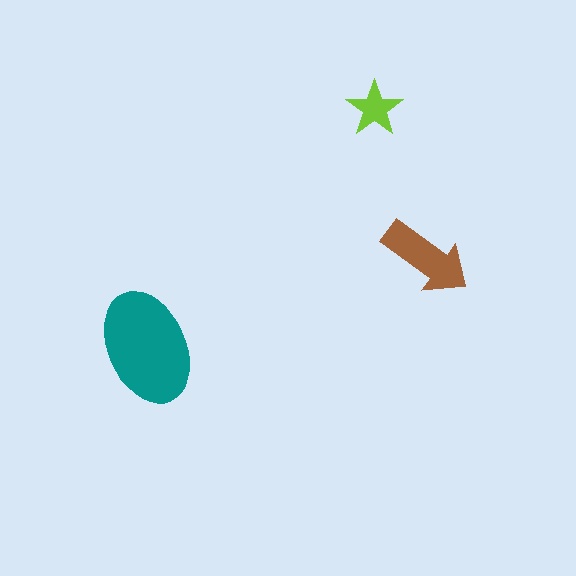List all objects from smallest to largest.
The lime star, the brown arrow, the teal ellipse.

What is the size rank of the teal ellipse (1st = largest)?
1st.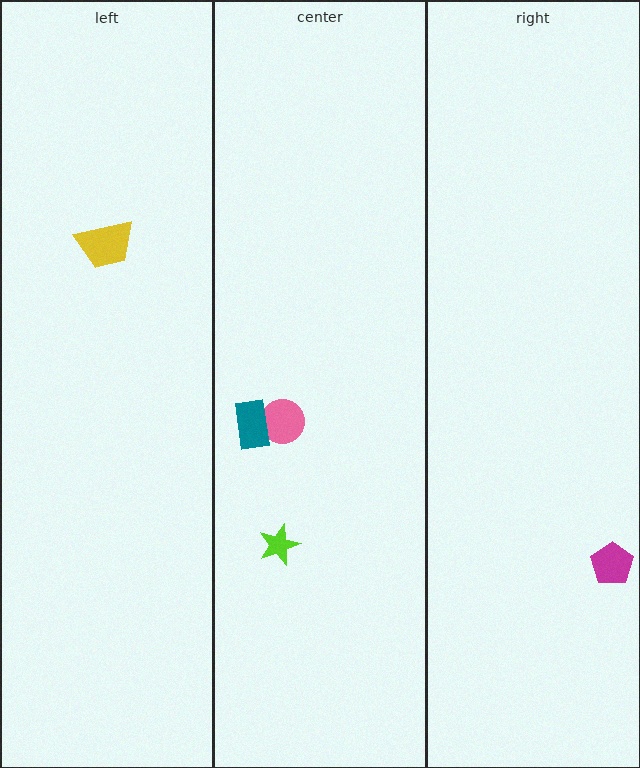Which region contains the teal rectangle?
The center region.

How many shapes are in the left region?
1.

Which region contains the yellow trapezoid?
The left region.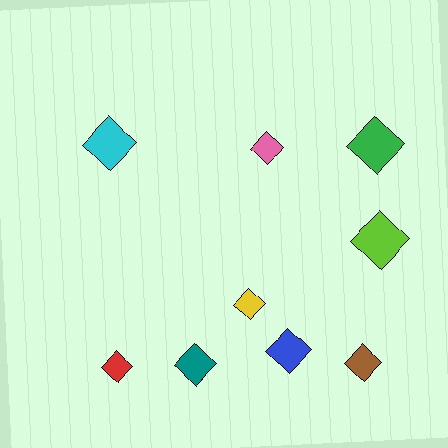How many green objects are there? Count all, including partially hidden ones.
There is 1 green object.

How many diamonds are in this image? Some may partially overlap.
There are 9 diamonds.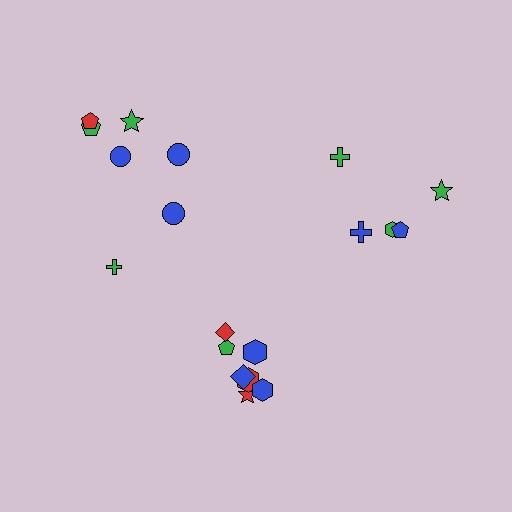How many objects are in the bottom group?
There are 8 objects.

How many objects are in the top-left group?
There are 7 objects.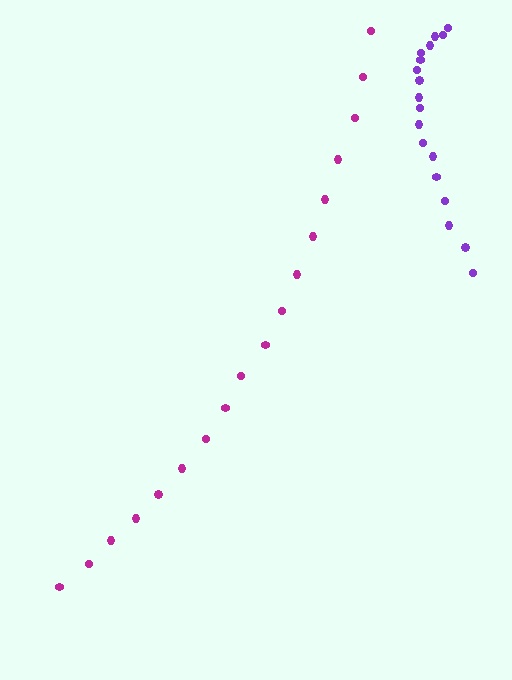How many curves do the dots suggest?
There are 2 distinct paths.